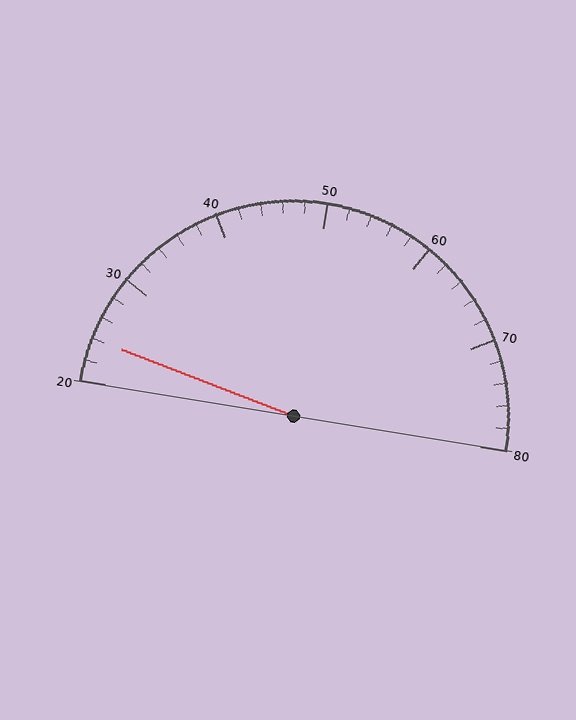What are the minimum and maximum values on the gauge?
The gauge ranges from 20 to 80.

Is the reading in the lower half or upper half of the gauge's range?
The reading is in the lower half of the range (20 to 80).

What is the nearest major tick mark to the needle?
The nearest major tick mark is 20.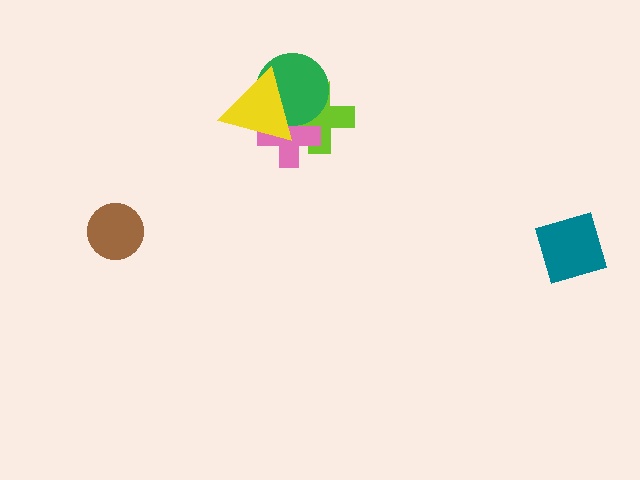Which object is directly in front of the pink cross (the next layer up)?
The green circle is directly in front of the pink cross.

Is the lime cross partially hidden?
Yes, it is partially covered by another shape.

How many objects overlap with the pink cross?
3 objects overlap with the pink cross.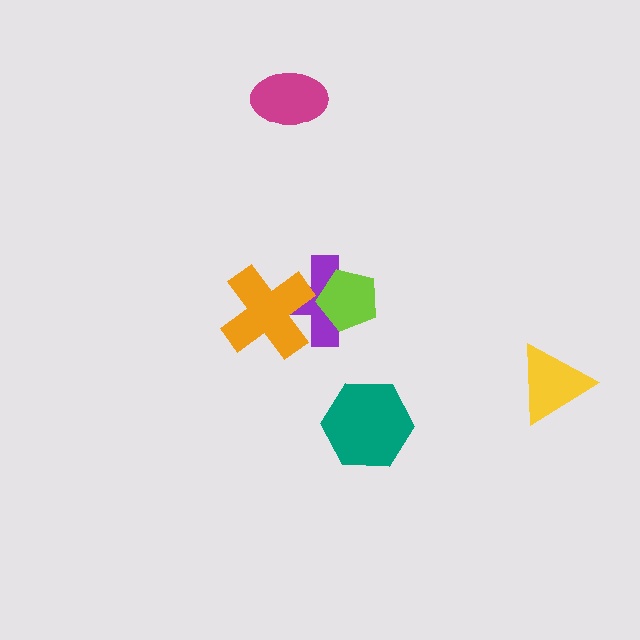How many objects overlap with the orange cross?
1 object overlaps with the orange cross.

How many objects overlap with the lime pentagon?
1 object overlaps with the lime pentagon.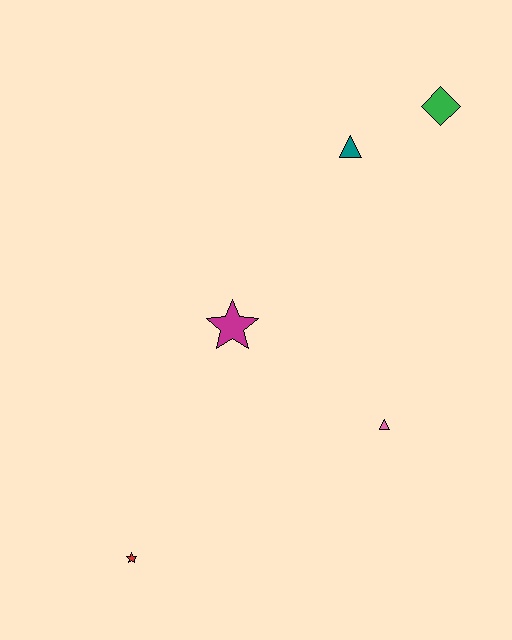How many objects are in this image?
There are 5 objects.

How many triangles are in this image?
There are 2 triangles.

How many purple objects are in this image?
There are no purple objects.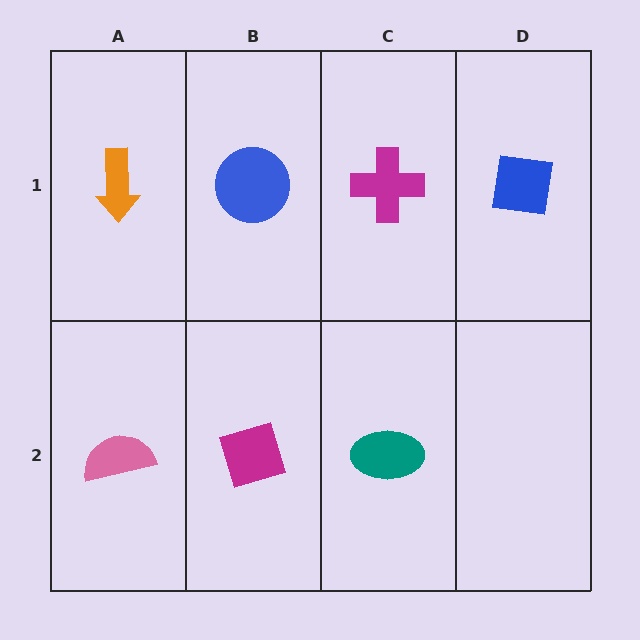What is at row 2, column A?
A pink semicircle.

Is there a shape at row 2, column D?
No, that cell is empty.